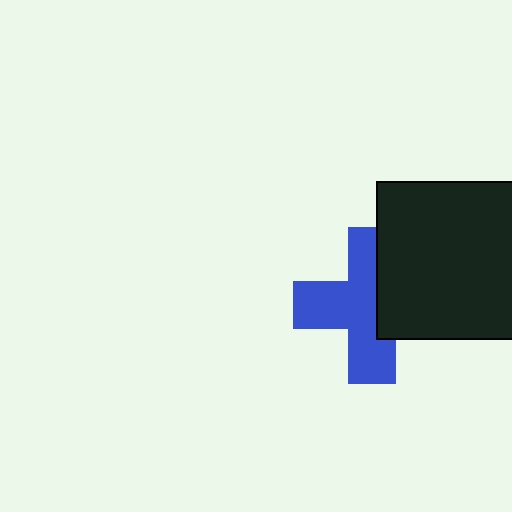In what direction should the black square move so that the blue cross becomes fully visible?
The black square should move right. That is the shortest direction to clear the overlap and leave the blue cross fully visible.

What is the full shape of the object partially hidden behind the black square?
The partially hidden object is a blue cross.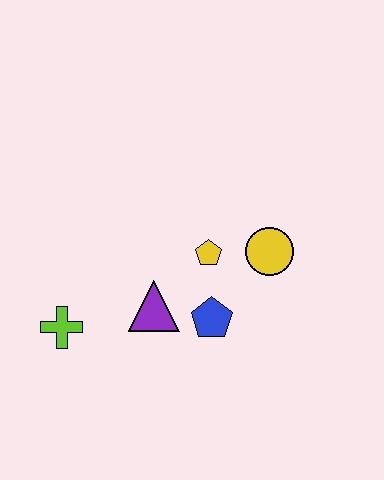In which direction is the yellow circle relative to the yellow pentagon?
The yellow circle is to the right of the yellow pentagon.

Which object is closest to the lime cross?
The purple triangle is closest to the lime cross.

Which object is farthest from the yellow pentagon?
The lime cross is farthest from the yellow pentagon.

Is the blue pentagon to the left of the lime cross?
No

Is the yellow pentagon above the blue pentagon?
Yes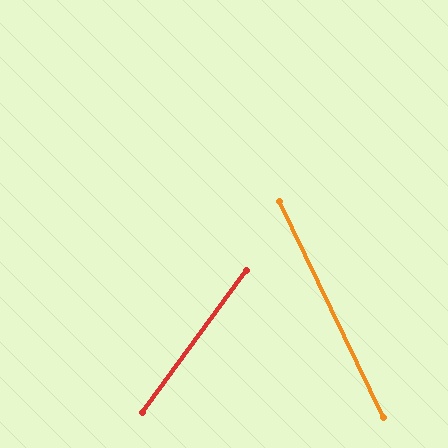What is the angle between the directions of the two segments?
Approximately 62 degrees.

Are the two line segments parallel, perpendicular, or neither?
Neither parallel nor perpendicular — they differ by about 62°.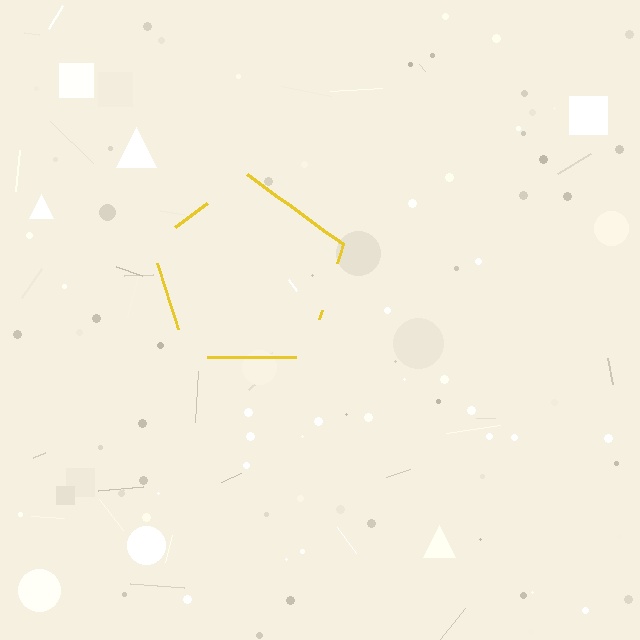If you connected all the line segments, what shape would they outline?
They would outline a pentagon.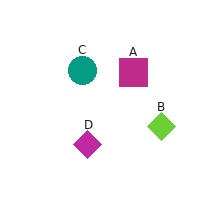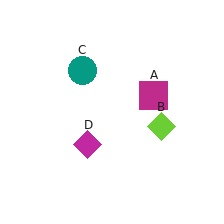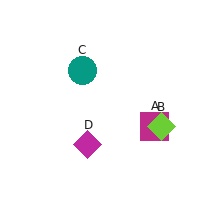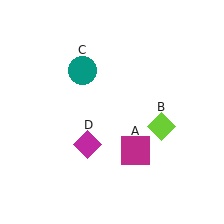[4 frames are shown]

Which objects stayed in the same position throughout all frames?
Lime diamond (object B) and teal circle (object C) and magenta diamond (object D) remained stationary.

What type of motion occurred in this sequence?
The magenta square (object A) rotated clockwise around the center of the scene.